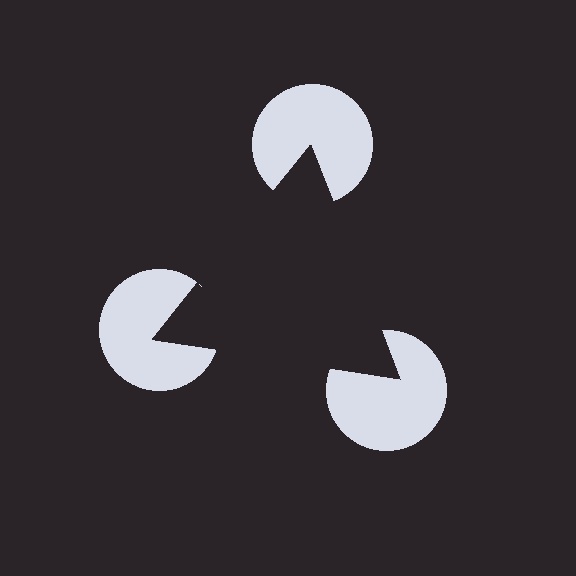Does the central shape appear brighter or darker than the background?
It typically appears slightly darker than the background, even though no actual brightness change is drawn.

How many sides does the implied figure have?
3 sides.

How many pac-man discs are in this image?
There are 3 — one at each vertex of the illusory triangle.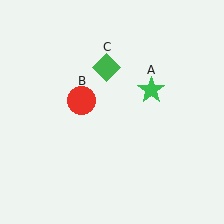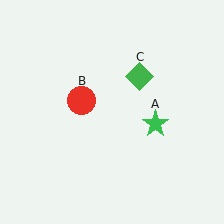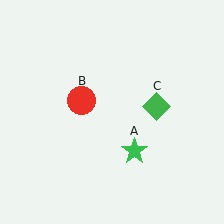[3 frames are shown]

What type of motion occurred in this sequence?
The green star (object A), green diamond (object C) rotated clockwise around the center of the scene.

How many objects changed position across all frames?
2 objects changed position: green star (object A), green diamond (object C).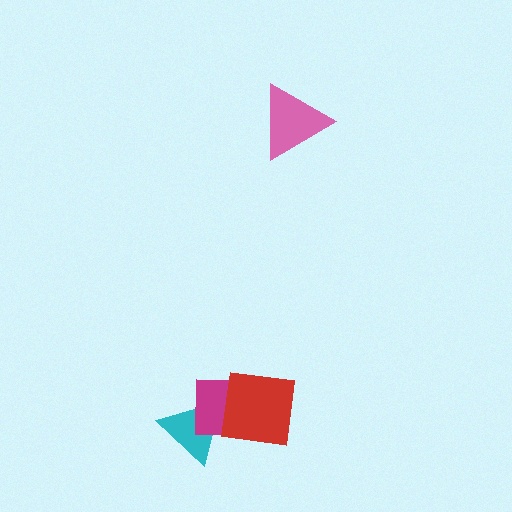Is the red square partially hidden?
No, no other shape covers it.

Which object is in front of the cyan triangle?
The magenta square is in front of the cyan triangle.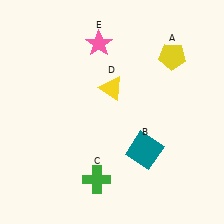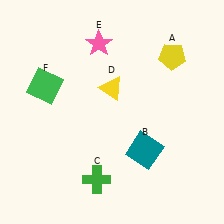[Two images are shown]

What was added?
A green square (F) was added in Image 2.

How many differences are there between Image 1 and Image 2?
There is 1 difference between the two images.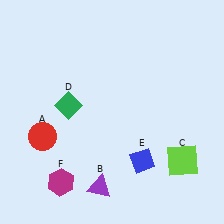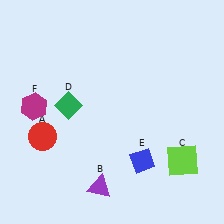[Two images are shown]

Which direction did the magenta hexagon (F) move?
The magenta hexagon (F) moved up.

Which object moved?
The magenta hexagon (F) moved up.